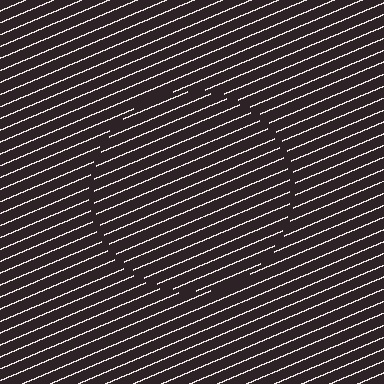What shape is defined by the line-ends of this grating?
An illusory circle. The interior of the shape contains the same grating, shifted by half a period — the contour is defined by the phase discontinuity where line-ends from the inner and outer gratings abut.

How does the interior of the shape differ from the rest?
The interior of the shape contains the same grating, shifted by half a period — the contour is defined by the phase discontinuity where line-ends from the inner and outer gratings abut.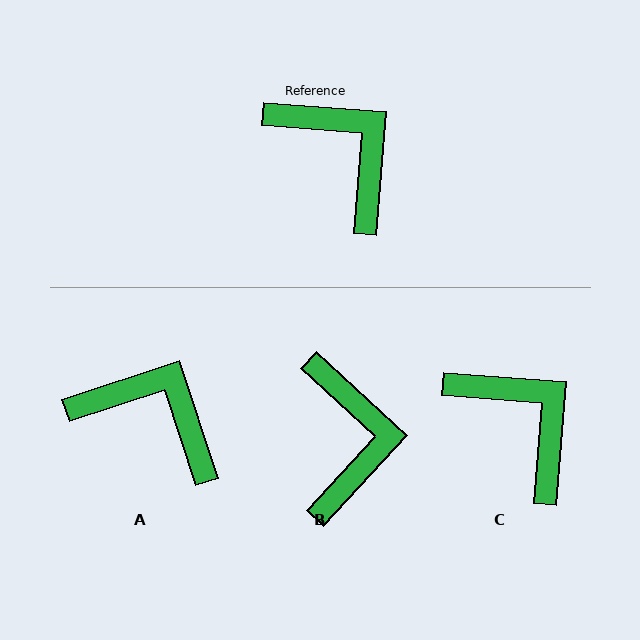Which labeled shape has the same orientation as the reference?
C.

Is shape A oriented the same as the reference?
No, it is off by about 23 degrees.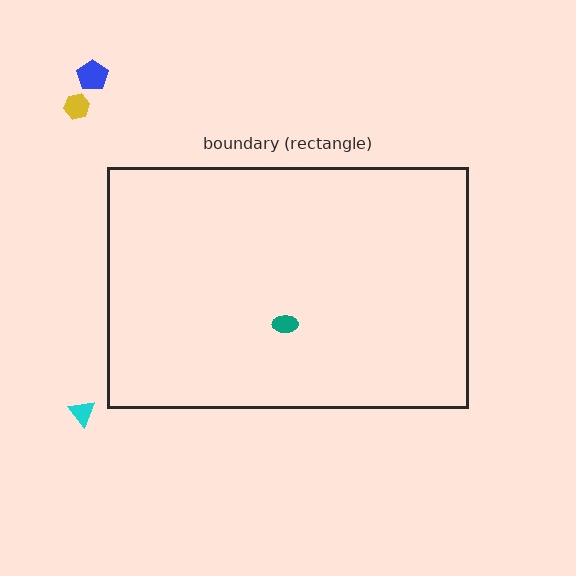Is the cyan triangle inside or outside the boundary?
Outside.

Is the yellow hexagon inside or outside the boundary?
Outside.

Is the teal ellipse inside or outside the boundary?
Inside.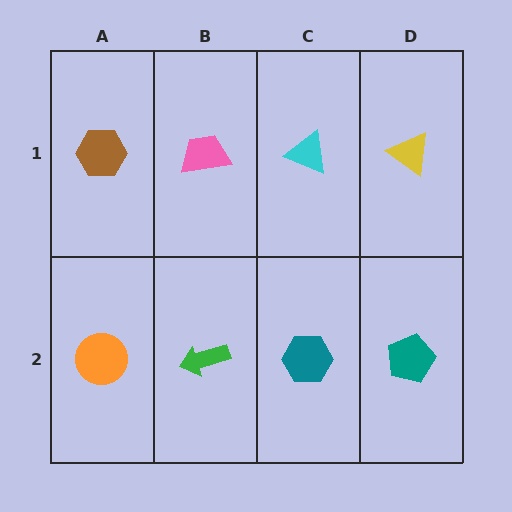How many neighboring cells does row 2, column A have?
2.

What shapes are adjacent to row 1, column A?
An orange circle (row 2, column A), a pink trapezoid (row 1, column B).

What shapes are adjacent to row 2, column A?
A brown hexagon (row 1, column A), a green arrow (row 2, column B).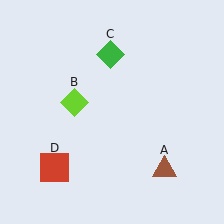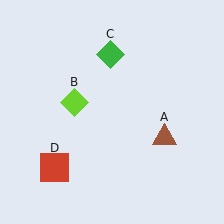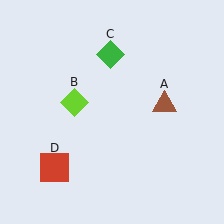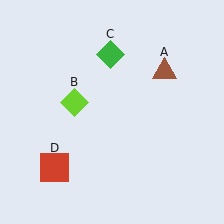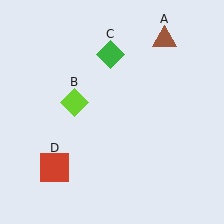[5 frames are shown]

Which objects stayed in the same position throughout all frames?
Lime diamond (object B) and green diamond (object C) and red square (object D) remained stationary.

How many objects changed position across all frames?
1 object changed position: brown triangle (object A).